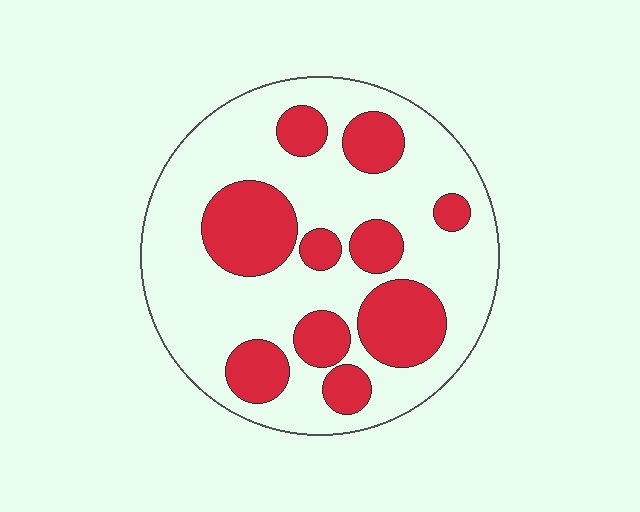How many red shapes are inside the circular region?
10.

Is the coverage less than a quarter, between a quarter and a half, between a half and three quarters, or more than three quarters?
Between a quarter and a half.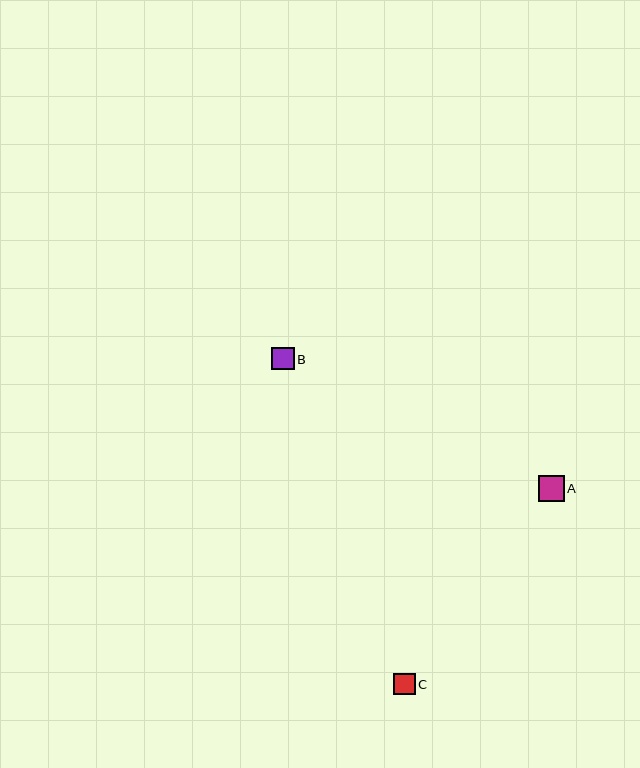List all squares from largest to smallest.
From largest to smallest: A, B, C.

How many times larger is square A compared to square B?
Square A is approximately 1.1 times the size of square B.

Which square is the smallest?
Square C is the smallest with a size of approximately 22 pixels.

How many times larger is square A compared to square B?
Square A is approximately 1.1 times the size of square B.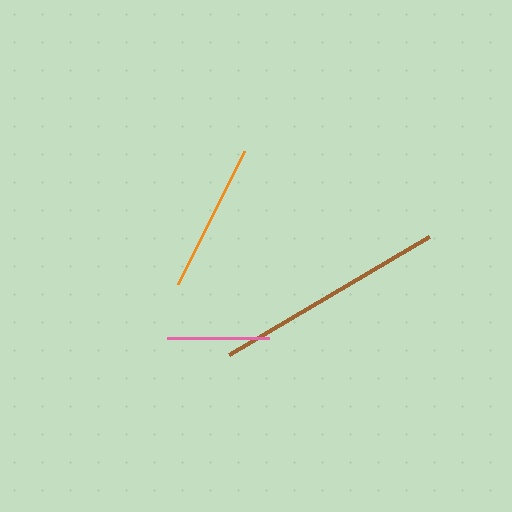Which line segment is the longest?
The brown line is the longest at approximately 232 pixels.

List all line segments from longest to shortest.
From longest to shortest: brown, orange, pink.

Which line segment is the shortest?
The pink line is the shortest at approximately 102 pixels.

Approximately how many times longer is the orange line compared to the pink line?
The orange line is approximately 1.5 times the length of the pink line.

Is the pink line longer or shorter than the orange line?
The orange line is longer than the pink line.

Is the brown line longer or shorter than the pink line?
The brown line is longer than the pink line.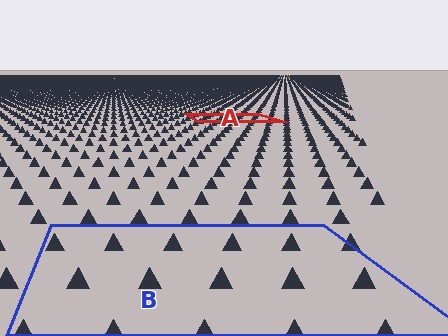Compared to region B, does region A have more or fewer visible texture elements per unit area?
Region A has more texture elements per unit area — they are packed more densely because it is farther away.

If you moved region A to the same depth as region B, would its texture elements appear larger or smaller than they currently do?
They would appear larger. At a closer depth, the same texture elements are projected at a bigger on-screen size.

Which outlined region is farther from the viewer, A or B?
Region A is farther from the viewer — the texture elements inside it appear smaller and more densely packed.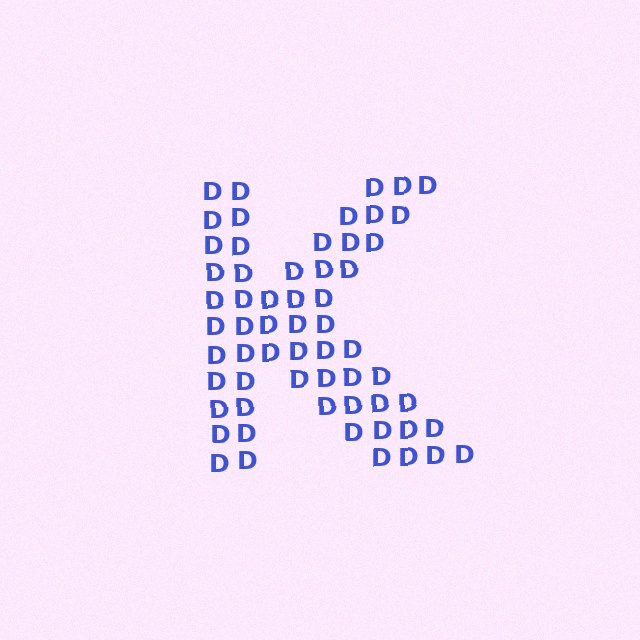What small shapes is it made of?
It is made of small letter D's.